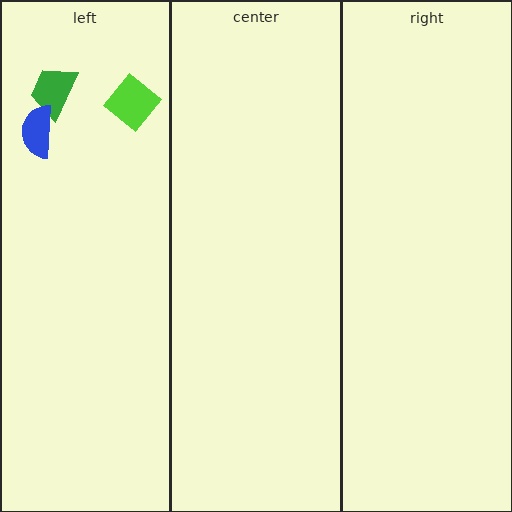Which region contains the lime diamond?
The left region.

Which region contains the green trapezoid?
The left region.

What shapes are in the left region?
The lime diamond, the green trapezoid, the blue semicircle.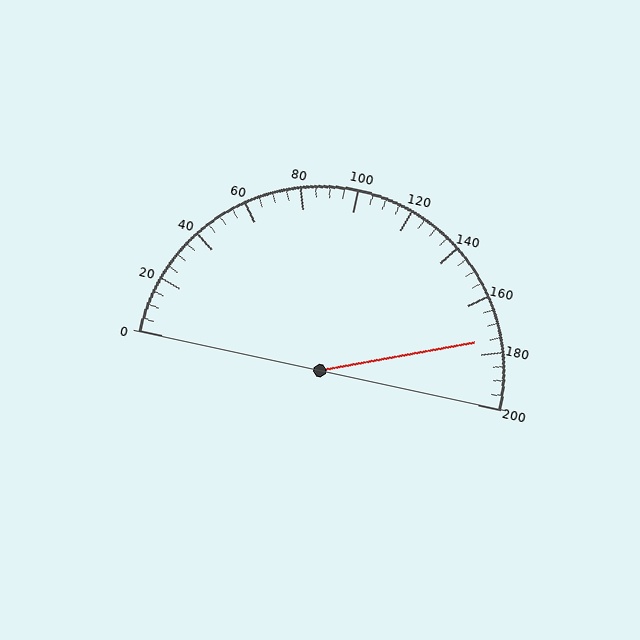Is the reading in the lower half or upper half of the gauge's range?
The reading is in the upper half of the range (0 to 200).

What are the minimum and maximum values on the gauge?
The gauge ranges from 0 to 200.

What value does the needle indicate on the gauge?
The needle indicates approximately 175.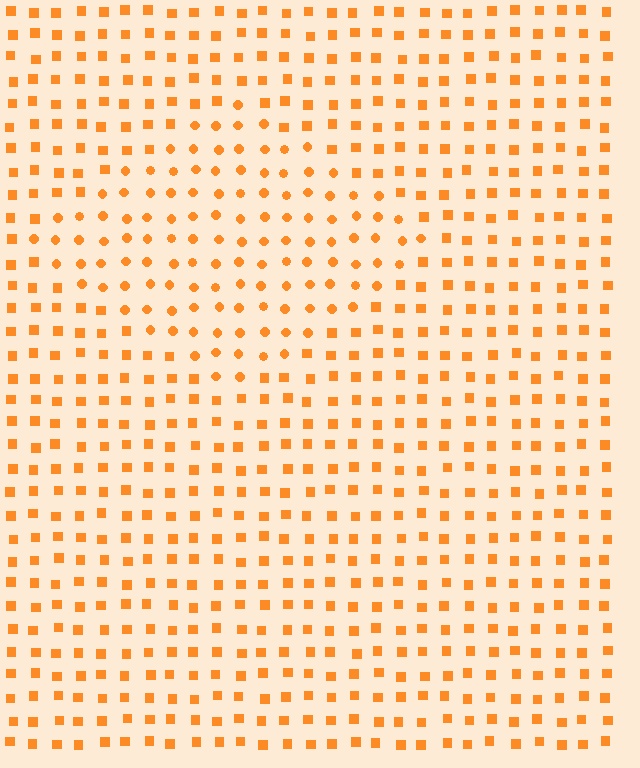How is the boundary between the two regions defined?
The boundary is defined by a change in element shape: circles inside vs. squares outside. All elements share the same color and spacing.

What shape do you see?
I see a diamond.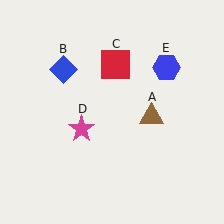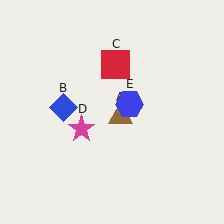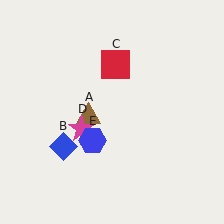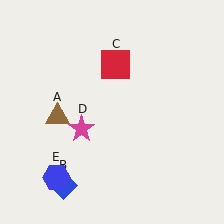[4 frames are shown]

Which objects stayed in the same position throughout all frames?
Red square (object C) and magenta star (object D) remained stationary.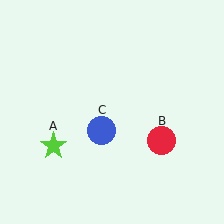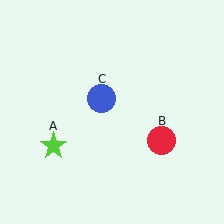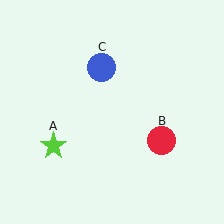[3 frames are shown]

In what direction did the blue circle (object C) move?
The blue circle (object C) moved up.